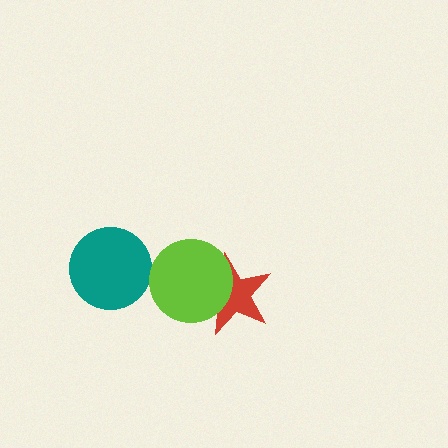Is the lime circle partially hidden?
No, no other shape covers it.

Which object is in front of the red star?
The lime circle is in front of the red star.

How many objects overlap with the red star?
1 object overlaps with the red star.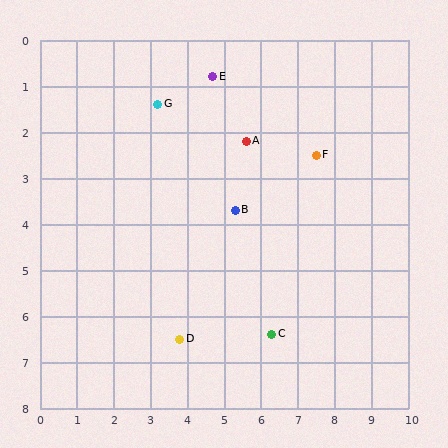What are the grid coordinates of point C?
Point C is at approximately (6.3, 6.4).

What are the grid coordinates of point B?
Point B is at approximately (5.3, 3.7).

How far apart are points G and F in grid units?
Points G and F are about 4.4 grid units apart.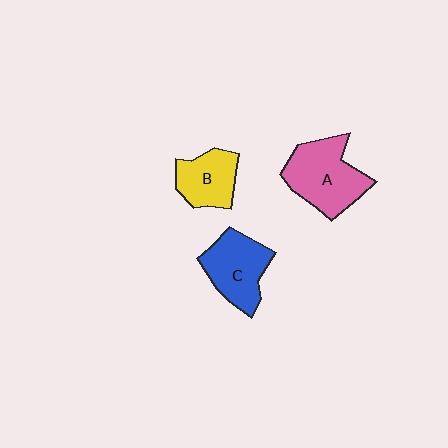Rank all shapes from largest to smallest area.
From largest to smallest: A (pink), C (blue), B (yellow).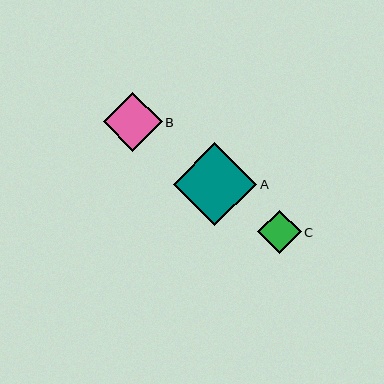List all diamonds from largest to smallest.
From largest to smallest: A, B, C.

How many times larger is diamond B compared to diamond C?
Diamond B is approximately 1.4 times the size of diamond C.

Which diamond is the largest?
Diamond A is the largest with a size of approximately 83 pixels.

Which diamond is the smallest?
Diamond C is the smallest with a size of approximately 44 pixels.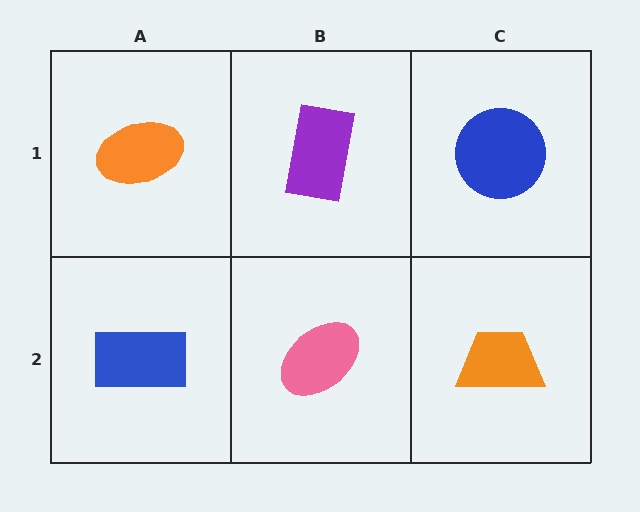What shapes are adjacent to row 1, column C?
An orange trapezoid (row 2, column C), a purple rectangle (row 1, column B).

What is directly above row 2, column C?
A blue circle.